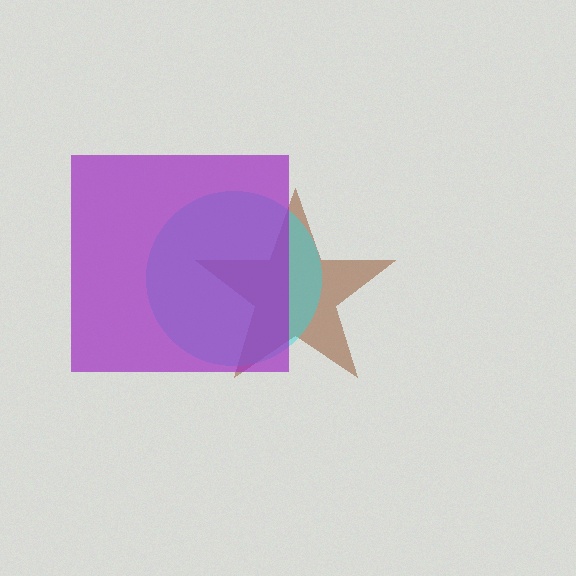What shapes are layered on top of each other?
The layered shapes are: a brown star, a cyan circle, a purple square.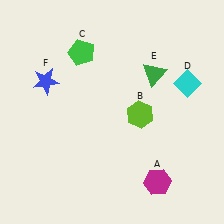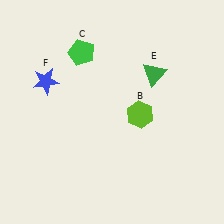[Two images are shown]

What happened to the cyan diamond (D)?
The cyan diamond (D) was removed in Image 2. It was in the top-right area of Image 1.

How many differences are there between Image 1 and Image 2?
There are 2 differences between the two images.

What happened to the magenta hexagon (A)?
The magenta hexagon (A) was removed in Image 2. It was in the bottom-right area of Image 1.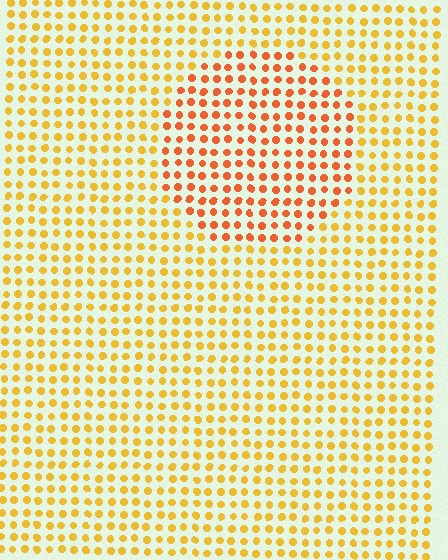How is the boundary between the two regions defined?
The boundary is defined purely by a slight shift in hue (about 30 degrees). Spacing, size, and orientation are identical on both sides.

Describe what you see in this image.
The image is filled with small yellow elements in a uniform arrangement. A circle-shaped region is visible where the elements are tinted to a slightly different hue, forming a subtle color boundary.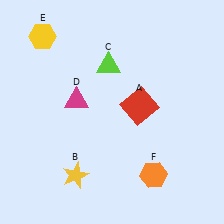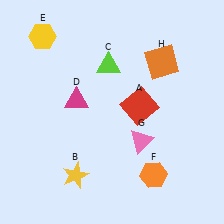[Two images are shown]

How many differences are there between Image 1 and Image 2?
There are 2 differences between the two images.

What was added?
A pink triangle (G), an orange square (H) were added in Image 2.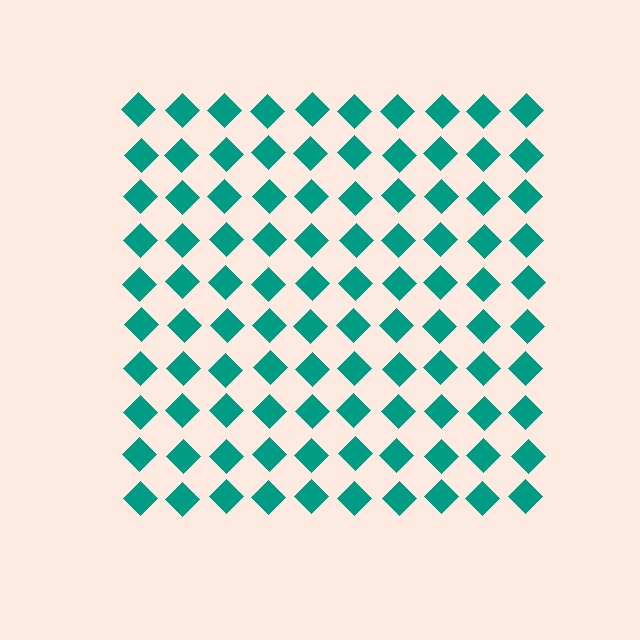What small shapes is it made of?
It is made of small diamonds.